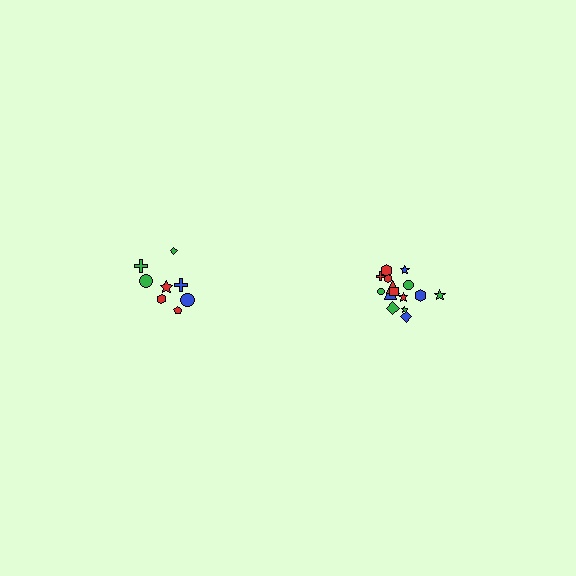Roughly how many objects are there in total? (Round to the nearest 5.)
Roughly 25 objects in total.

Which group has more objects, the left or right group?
The right group.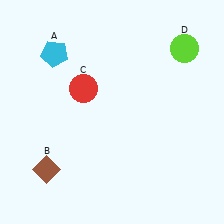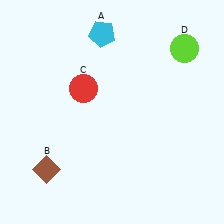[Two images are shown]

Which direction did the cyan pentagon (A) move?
The cyan pentagon (A) moved right.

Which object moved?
The cyan pentagon (A) moved right.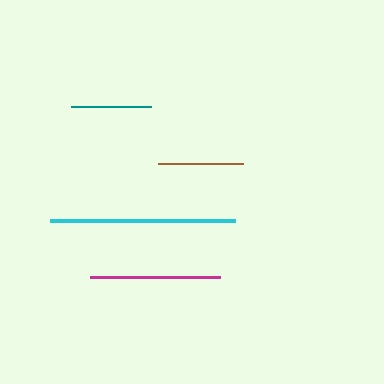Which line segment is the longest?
The cyan line is the longest at approximately 185 pixels.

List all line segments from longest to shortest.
From longest to shortest: cyan, magenta, brown, teal.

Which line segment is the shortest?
The teal line is the shortest at approximately 80 pixels.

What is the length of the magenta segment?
The magenta segment is approximately 130 pixels long.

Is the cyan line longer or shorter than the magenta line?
The cyan line is longer than the magenta line.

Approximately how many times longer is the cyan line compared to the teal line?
The cyan line is approximately 2.3 times the length of the teal line.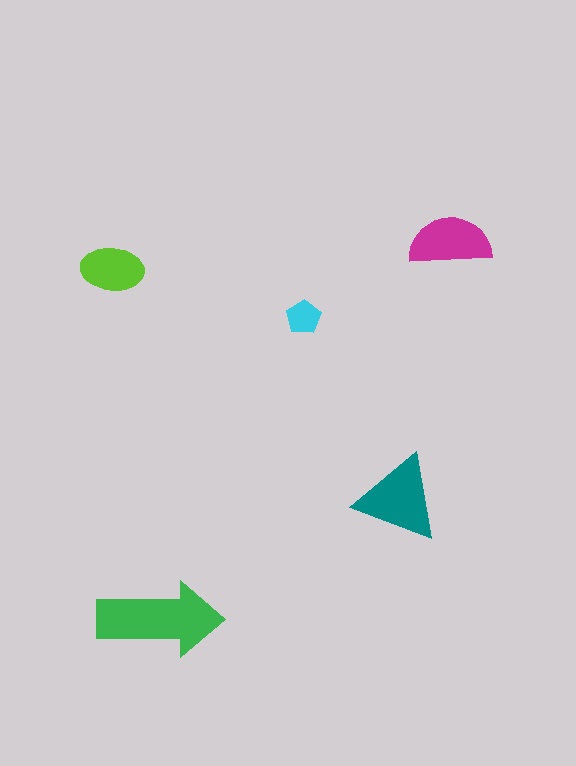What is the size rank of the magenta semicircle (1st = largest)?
3rd.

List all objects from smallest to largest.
The cyan pentagon, the lime ellipse, the magenta semicircle, the teal triangle, the green arrow.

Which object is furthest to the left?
The lime ellipse is leftmost.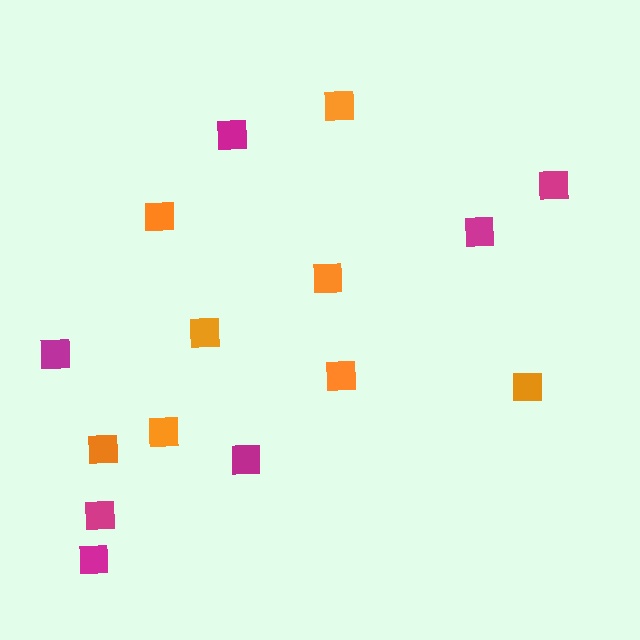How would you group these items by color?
There are 2 groups: one group of magenta squares (7) and one group of orange squares (8).